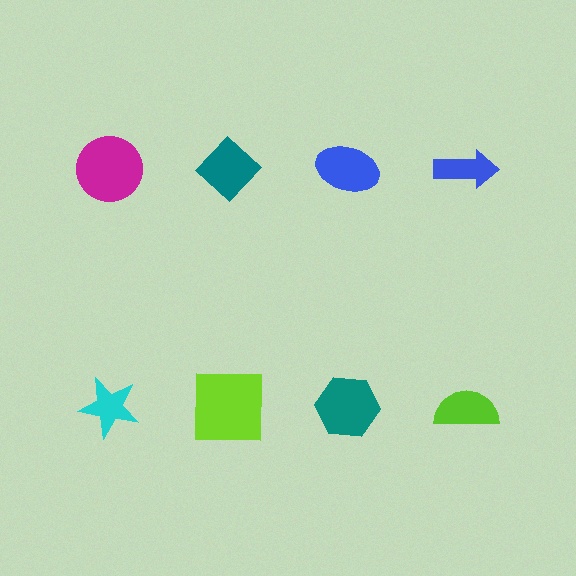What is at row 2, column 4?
A lime semicircle.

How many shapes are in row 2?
4 shapes.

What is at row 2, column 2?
A lime square.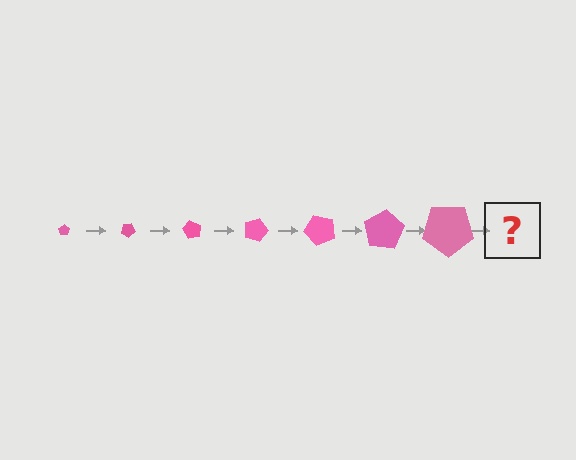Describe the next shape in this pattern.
It should be a pentagon, larger than the previous one and rotated 210 degrees from the start.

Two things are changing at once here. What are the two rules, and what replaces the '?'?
The two rules are that the pentagon grows larger each step and it rotates 30 degrees each step. The '?' should be a pentagon, larger than the previous one and rotated 210 degrees from the start.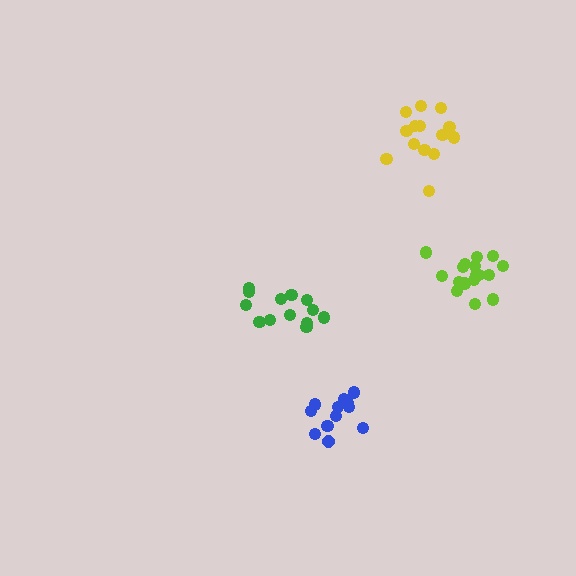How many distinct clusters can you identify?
There are 4 distinct clusters.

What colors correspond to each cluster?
The clusters are colored: blue, green, lime, yellow.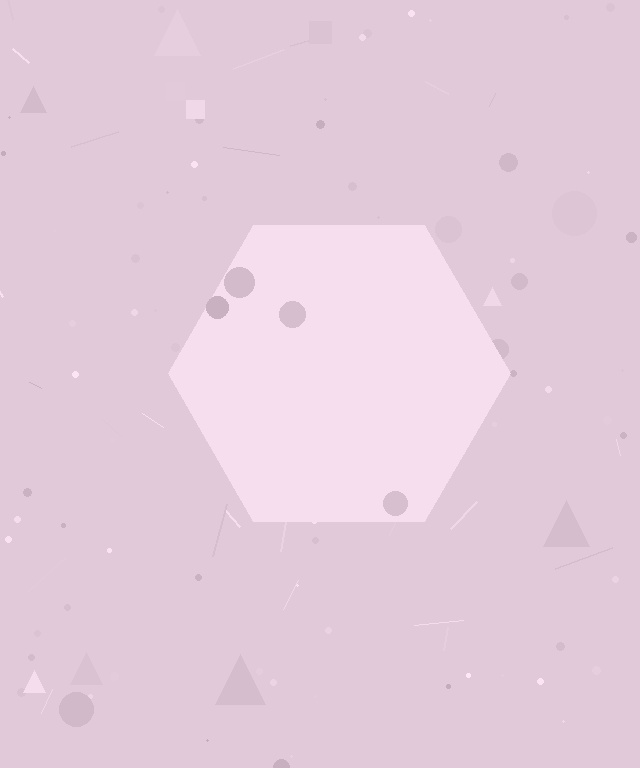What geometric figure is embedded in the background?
A hexagon is embedded in the background.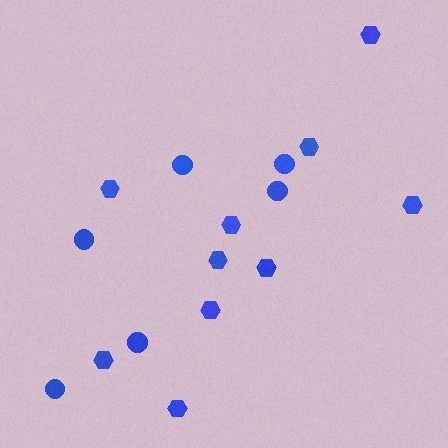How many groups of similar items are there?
There are 2 groups: one group of circles (6) and one group of hexagons (10).